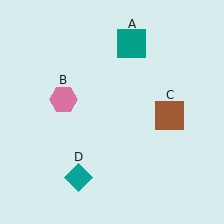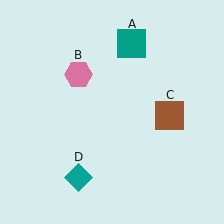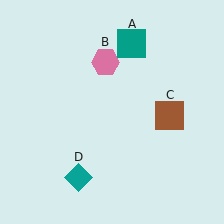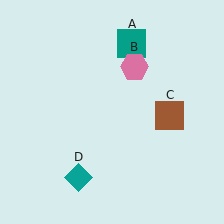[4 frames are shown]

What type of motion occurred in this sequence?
The pink hexagon (object B) rotated clockwise around the center of the scene.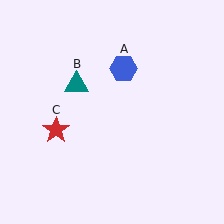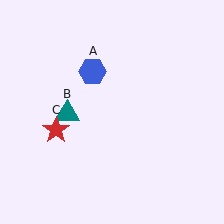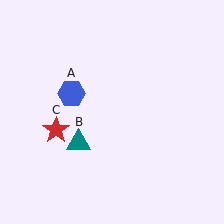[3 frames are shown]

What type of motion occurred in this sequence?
The blue hexagon (object A), teal triangle (object B) rotated counterclockwise around the center of the scene.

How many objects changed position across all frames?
2 objects changed position: blue hexagon (object A), teal triangle (object B).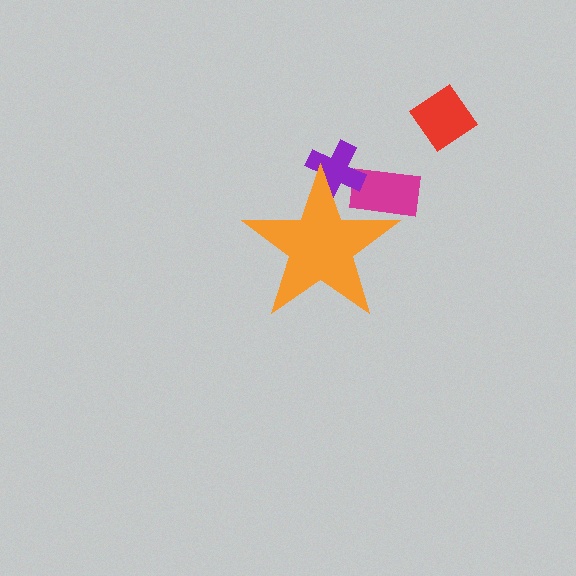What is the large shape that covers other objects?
An orange star.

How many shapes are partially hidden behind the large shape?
2 shapes are partially hidden.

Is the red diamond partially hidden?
No, the red diamond is fully visible.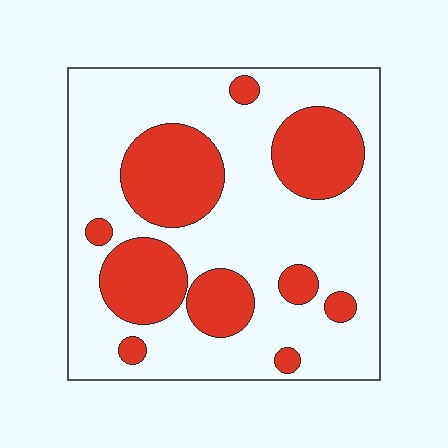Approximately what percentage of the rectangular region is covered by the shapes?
Approximately 30%.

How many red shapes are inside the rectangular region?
10.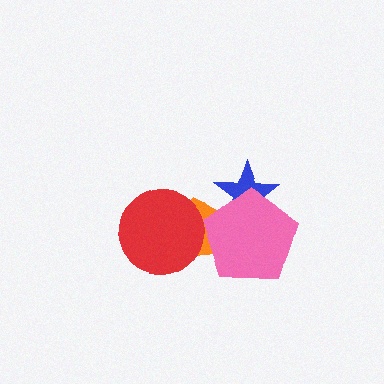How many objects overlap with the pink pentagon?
2 objects overlap with the pink pentagon.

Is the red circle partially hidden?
No, no other shape covers it.